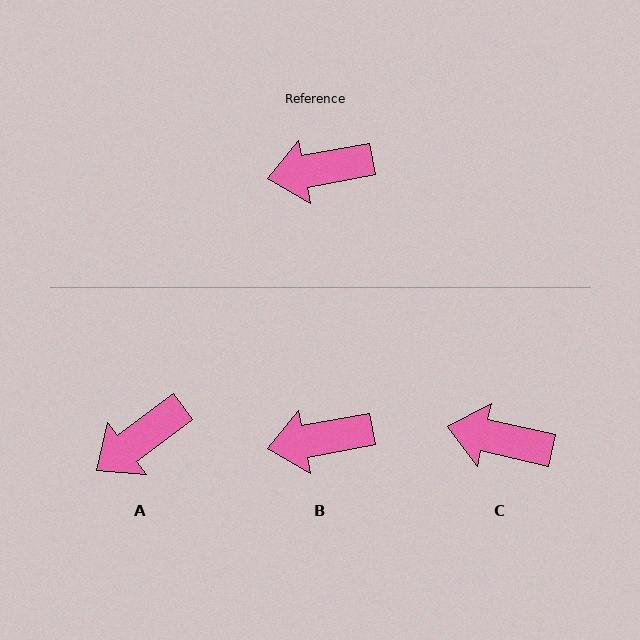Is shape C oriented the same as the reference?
No, it is off by about 23 degrees.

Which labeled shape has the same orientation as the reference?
B.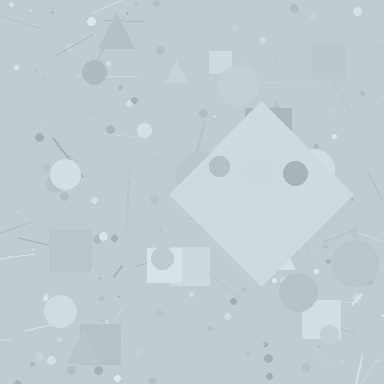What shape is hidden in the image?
A diamond is hidden in the image.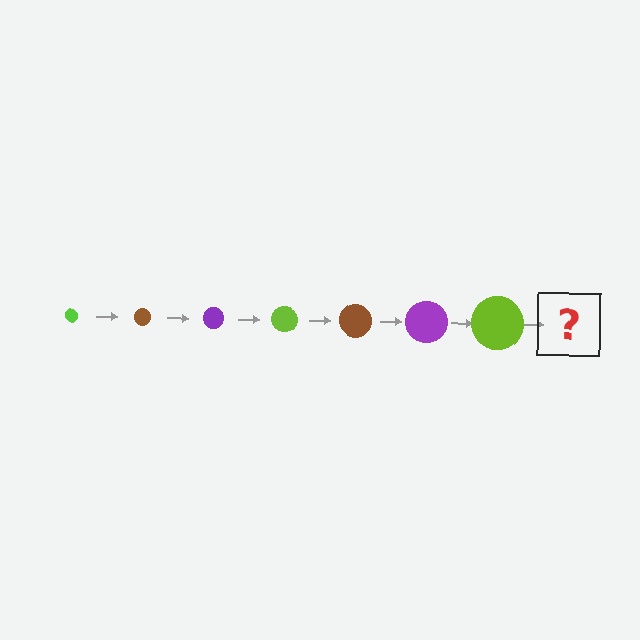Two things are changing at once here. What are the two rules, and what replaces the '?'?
The two rules are that the circle grows larger each step and the color cycles through lime, brown, and purple. The '?' should be a brown circle, larger than the previous one.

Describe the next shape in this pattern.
It should be a brown circle, larger than the previous one.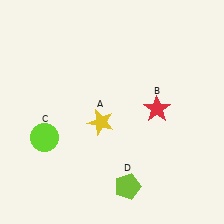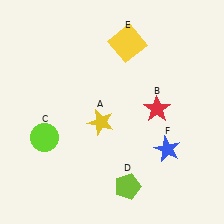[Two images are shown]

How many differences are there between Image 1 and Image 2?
There are 2 differences between the two images.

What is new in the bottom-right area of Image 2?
A blue star (F) was added in the bottom-right area of Image 2.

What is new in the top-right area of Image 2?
A yellow square (E) was added in the top-right area of Image 2.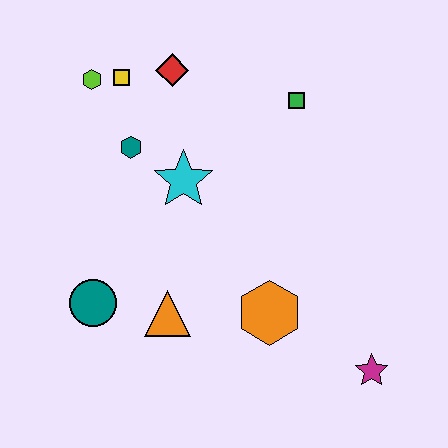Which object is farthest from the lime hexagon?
The magenta star is farthest from the lime hexagon.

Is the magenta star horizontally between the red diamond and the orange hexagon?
No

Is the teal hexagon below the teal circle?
No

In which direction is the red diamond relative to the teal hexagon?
The red diamond is above the teal hexagon.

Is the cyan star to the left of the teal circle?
No